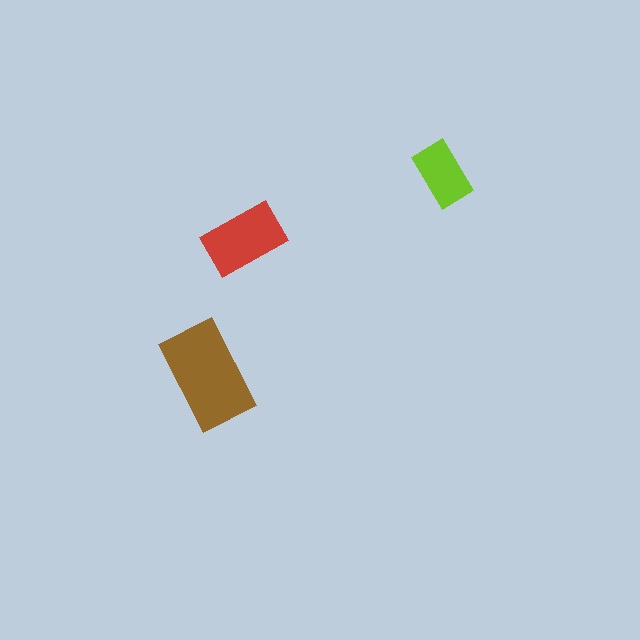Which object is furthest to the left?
The brown rectangle is leftmost.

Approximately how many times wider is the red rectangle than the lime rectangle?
About 1.5 times wider.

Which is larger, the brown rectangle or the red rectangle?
The brown one.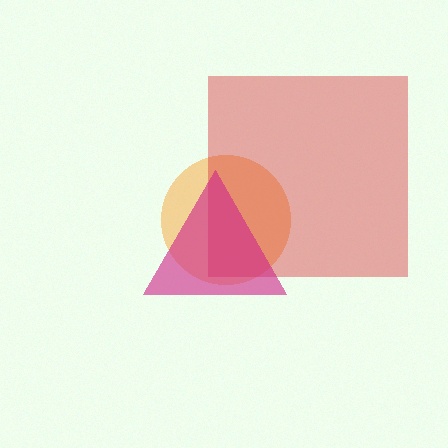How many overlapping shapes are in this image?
There are 3 overlapping shapes in the image.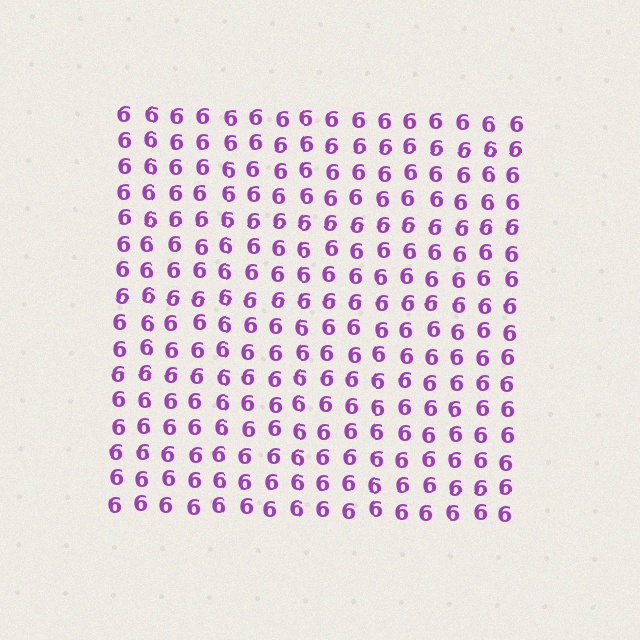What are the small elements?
The small elements are digit 6's.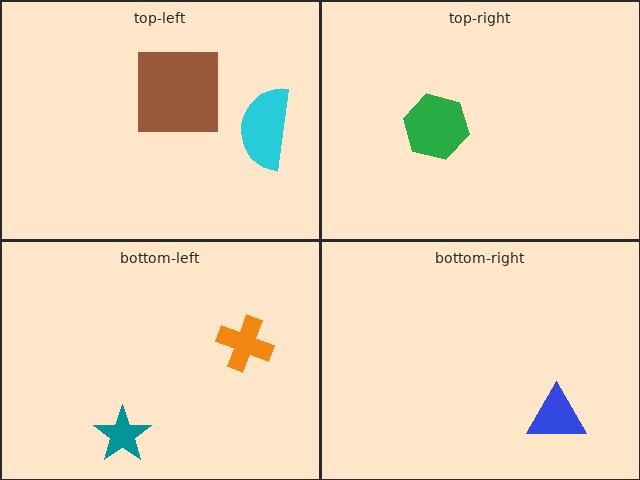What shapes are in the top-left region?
The brown square, the cyan semicircle.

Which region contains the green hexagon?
The top-right region.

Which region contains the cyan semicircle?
The top-left region.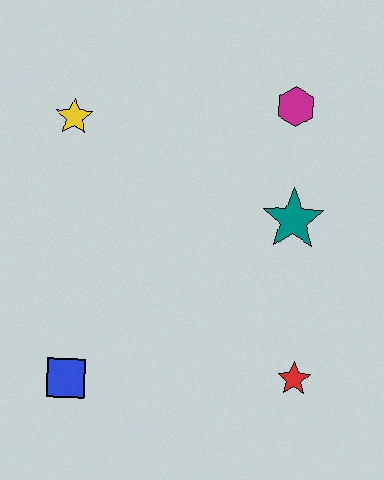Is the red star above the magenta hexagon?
No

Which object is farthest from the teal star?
The blue square is farthest from the teal star.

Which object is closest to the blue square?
The red star is closest to the blue square.